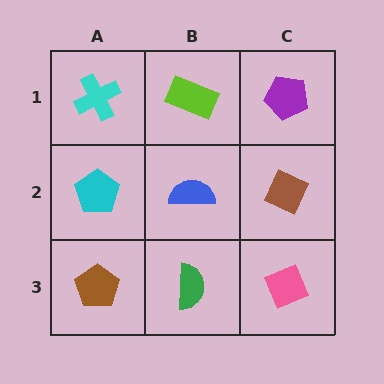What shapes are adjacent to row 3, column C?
A brown diamond (row 2, column C), a green semicircle (row 3, column B).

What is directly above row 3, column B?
A blue semicircle.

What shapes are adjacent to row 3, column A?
A cyan pentagon (row 2, column A), a green semicircle (row 3, column B).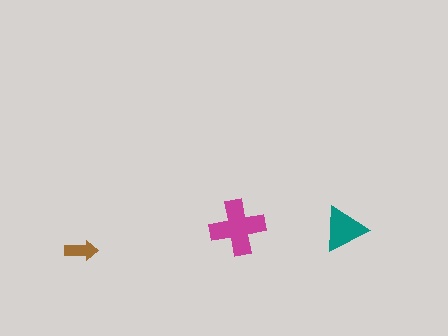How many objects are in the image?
There are 3 objects in the image.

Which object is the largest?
The magenta cross.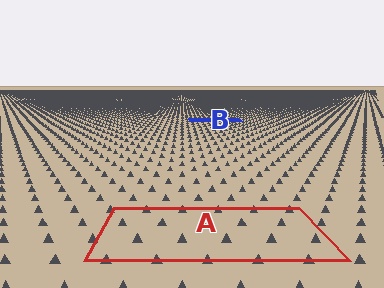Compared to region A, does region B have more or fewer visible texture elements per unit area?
Region B has more texture elements per unit area — they are packed more densely because it is farther away.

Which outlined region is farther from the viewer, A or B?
Region B is farther from the viewer — the texture elements inside it appear smaller and more densely packed.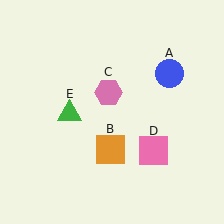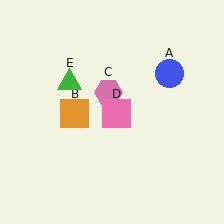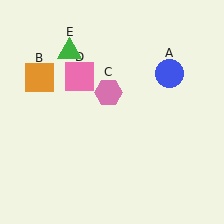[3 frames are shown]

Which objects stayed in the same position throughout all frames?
Blue circle (object A) and pink hexagon (object C) remained stationary.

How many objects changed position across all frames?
3 objects changed position: orange square (object B), pink square (object D), green triangle (object E).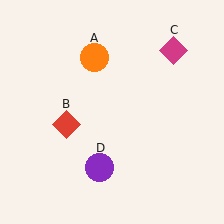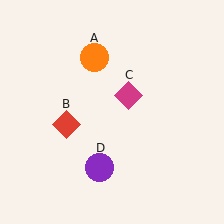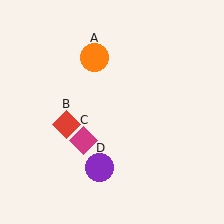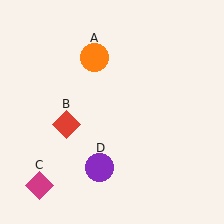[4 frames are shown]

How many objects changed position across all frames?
1 object changed position: magenta diamond (object C).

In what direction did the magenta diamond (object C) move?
The magenta diamond (object C) moved down and to the left.